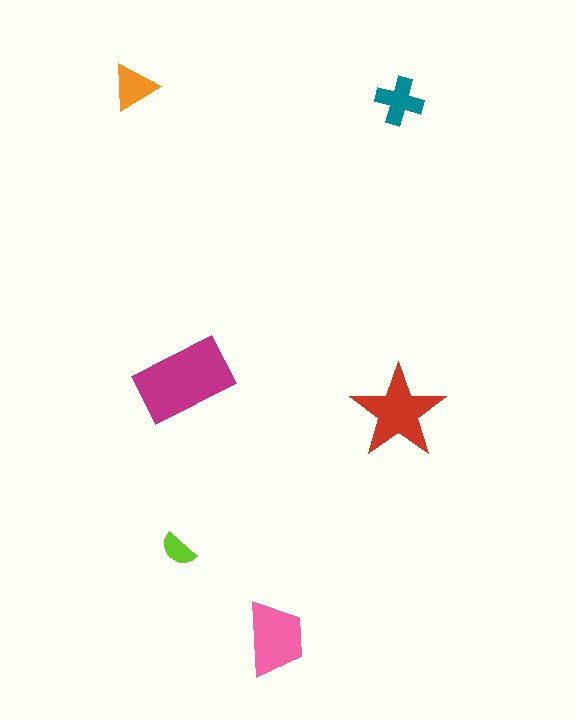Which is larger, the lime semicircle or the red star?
The red star.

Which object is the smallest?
The lime semicircle.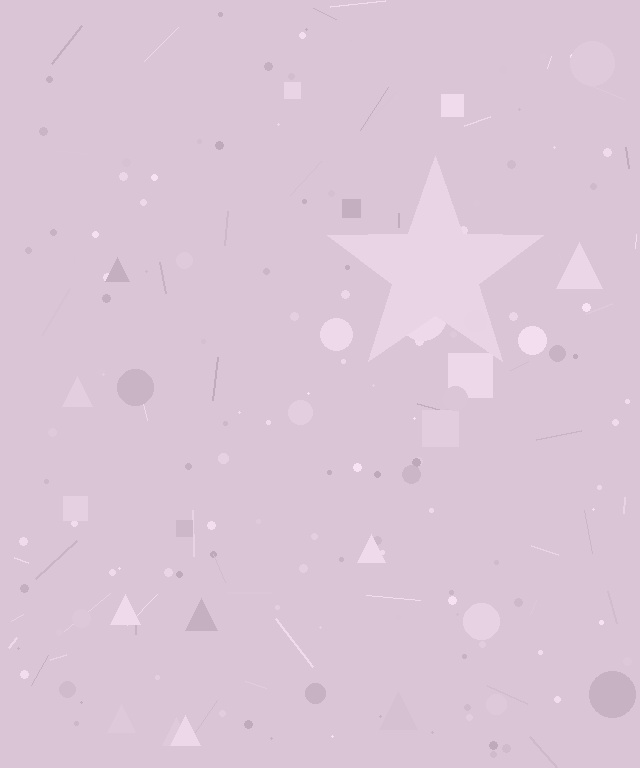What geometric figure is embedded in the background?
A star is embedded in the background.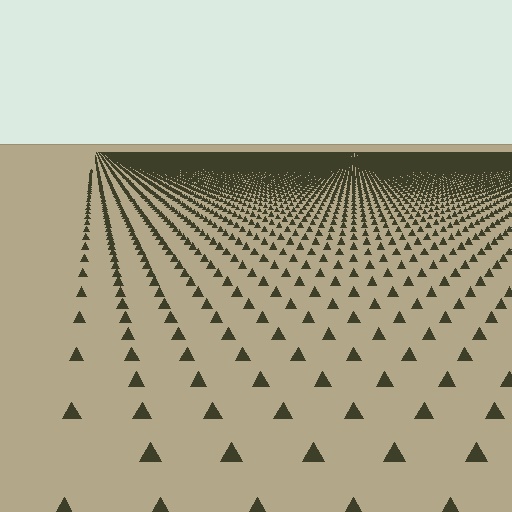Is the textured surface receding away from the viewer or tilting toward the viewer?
The surface is receding away from the viewer. Texture elements get smaller and denser toward the top.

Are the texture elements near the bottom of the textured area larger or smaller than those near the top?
Larger. Near the bottom, elements are closer to the viewer and appear at a bigger on-screen size.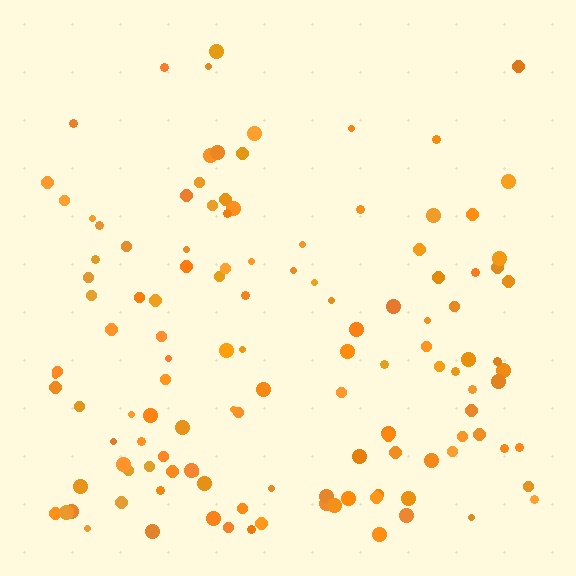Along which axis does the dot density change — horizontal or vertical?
Vertical.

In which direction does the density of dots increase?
From top to bottom, with the bottom side densest.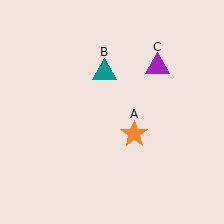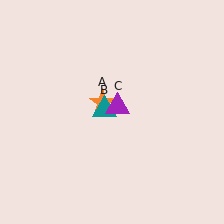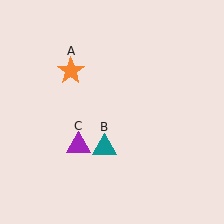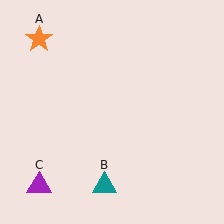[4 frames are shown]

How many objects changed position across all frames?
3 objects changed position: orange star (object A), teal triangle (object B), purple triangle (object C).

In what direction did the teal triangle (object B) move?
The teal triangle (object B) moved down.